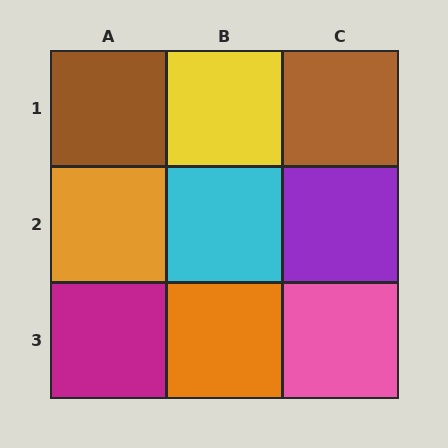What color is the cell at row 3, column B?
Orange.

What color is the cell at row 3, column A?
Magenta.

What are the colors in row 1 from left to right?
Brown, yellow, brown.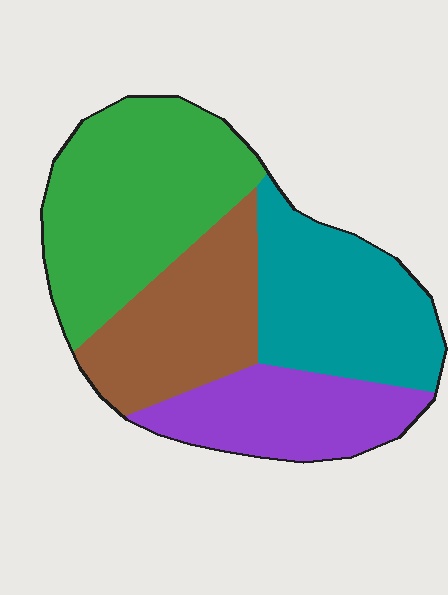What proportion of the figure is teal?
Teal covers about 25% of the figure.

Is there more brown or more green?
Green.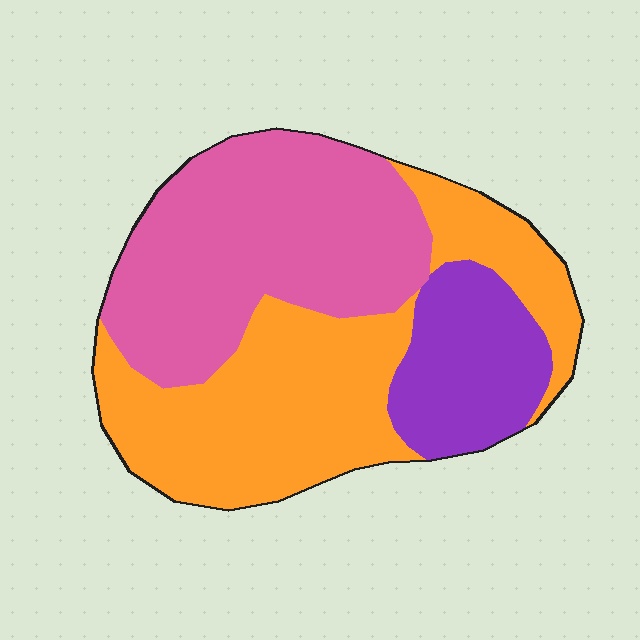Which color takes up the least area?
Purple, at roughly 15%.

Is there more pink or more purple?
Pink.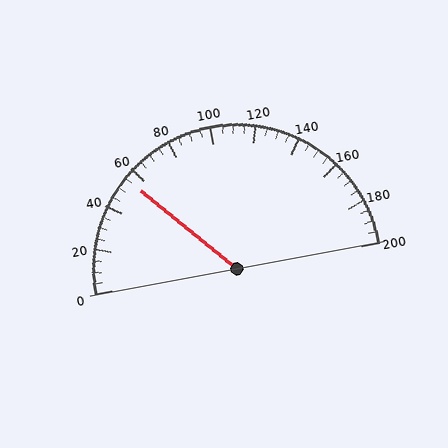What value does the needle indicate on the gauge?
The needle indicates approximately 55.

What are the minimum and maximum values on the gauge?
The gauge ranges from 0 to 200.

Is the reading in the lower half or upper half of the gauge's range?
The reading is in the lower half of the range (0 to 200).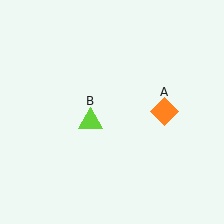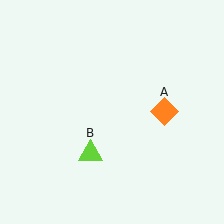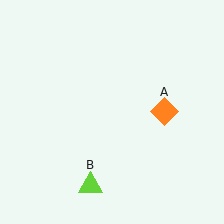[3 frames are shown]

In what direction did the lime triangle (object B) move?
The lime triangle (object B) moved down.